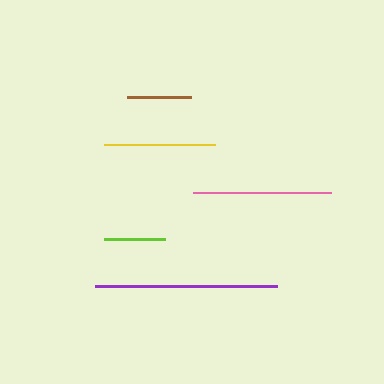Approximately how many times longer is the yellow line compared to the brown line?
The yellow line is approximately 1.7 times the length of the brown line.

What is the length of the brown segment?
The brown segment is approximately 64 pixels long.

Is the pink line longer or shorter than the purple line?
The purple line is longer than the pink line.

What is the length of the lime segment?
The lime segment is approximately 61 pixels long.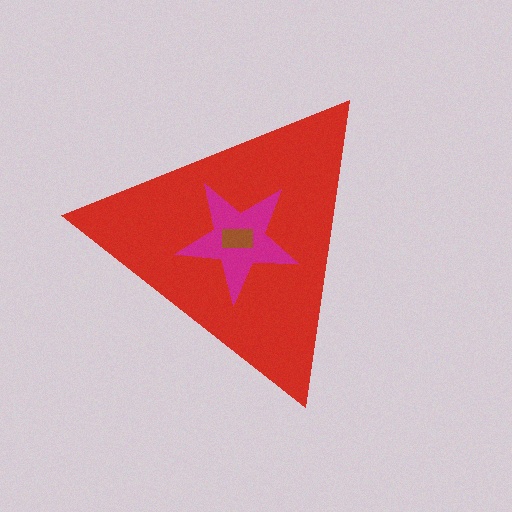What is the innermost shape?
The brown rectangle.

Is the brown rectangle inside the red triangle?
Yes.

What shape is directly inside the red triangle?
The magenta star.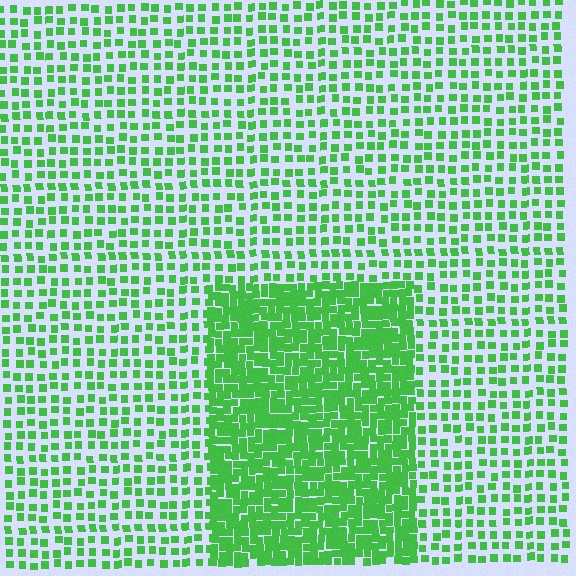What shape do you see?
I see a rectangle.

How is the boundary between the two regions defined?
The boundary is defined by a change in element density (approximately 2.4x ratio). All elements are the same color, size, and shape.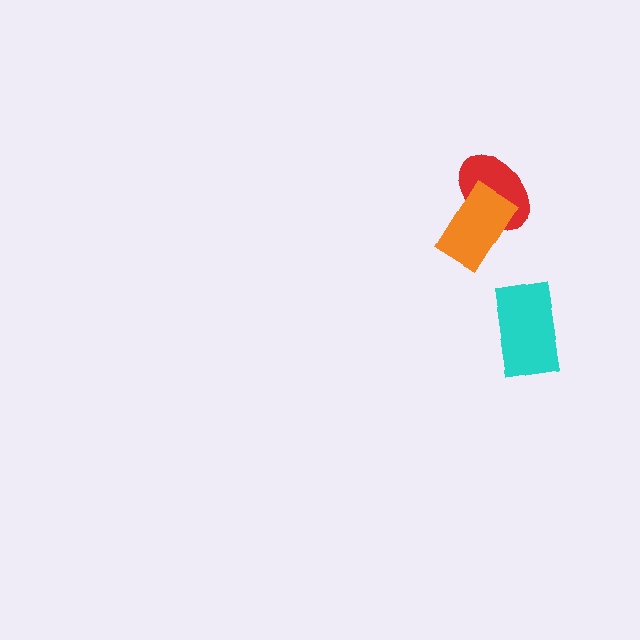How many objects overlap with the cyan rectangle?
0 objects overlap with the cyan rectangle.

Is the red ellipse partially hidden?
Yes, it is partially covered by another shape.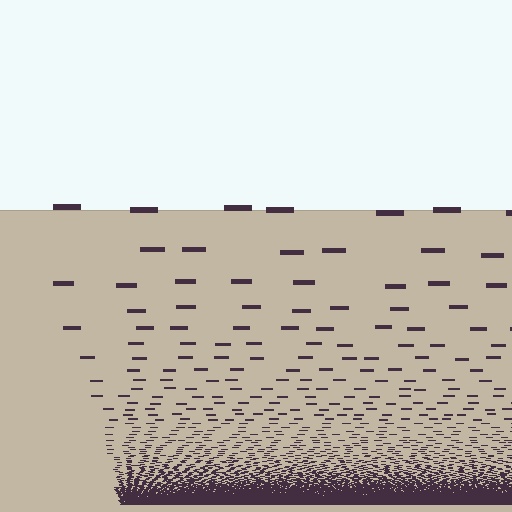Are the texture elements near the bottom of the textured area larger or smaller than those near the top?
Smaller. The gradient is inverted — elements near the bottom are smaller and denser.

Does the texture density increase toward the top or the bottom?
Density increases toward the bottom.